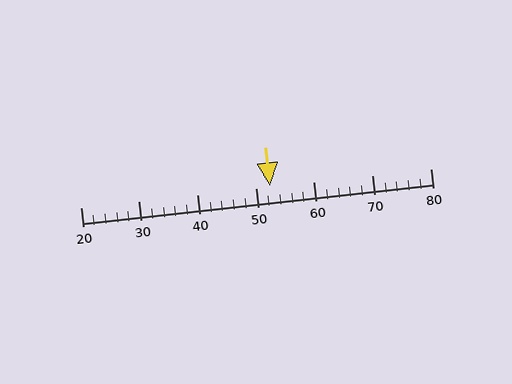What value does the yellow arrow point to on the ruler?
The yellow arrow points to approximately 52.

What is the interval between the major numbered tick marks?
The major tick marks are spaced 10 units apart.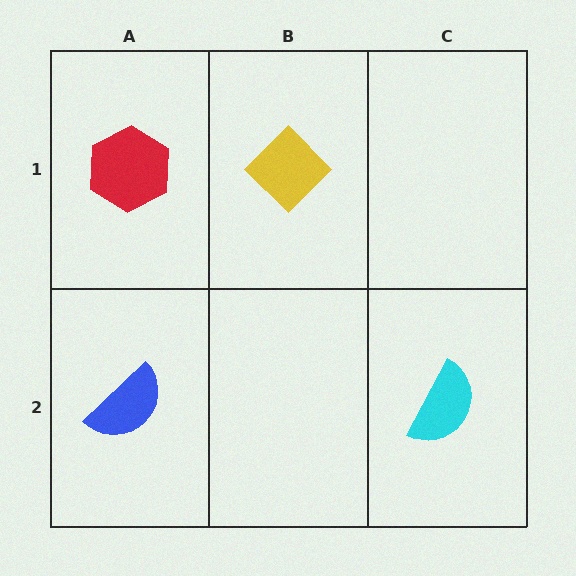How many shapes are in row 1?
2 shapes.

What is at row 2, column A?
A blue semicircle.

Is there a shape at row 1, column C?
No, that cell is empty.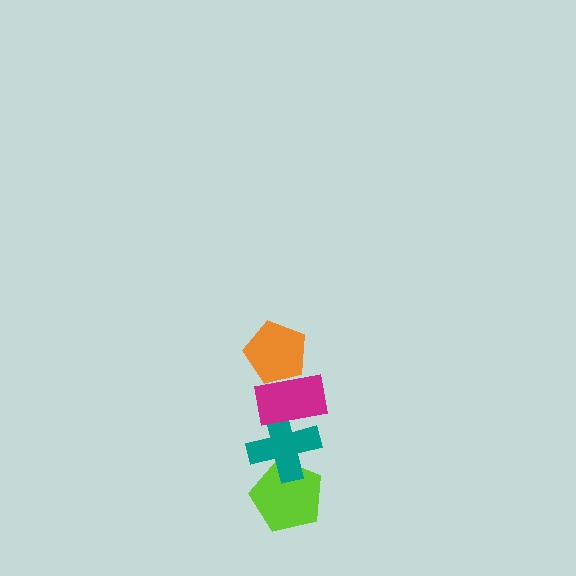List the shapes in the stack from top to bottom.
From top to bottom: the orange pentagon, the magenta rectangle, the teal cross, the lime pentagon.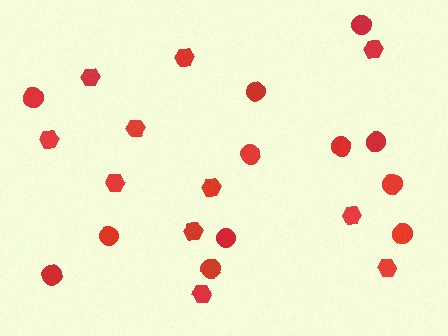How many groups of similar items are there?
There are 2 groups: one group of hexagons (11) and one group of circles (12).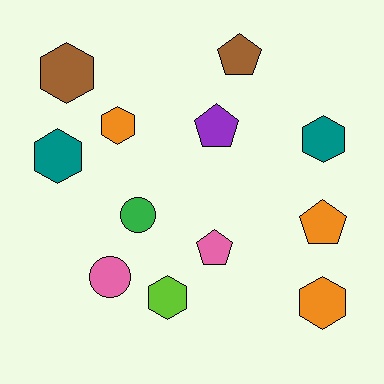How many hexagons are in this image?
There are 6 hexagons.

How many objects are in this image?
There are 12 objects.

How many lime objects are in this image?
There is 1 lime object.